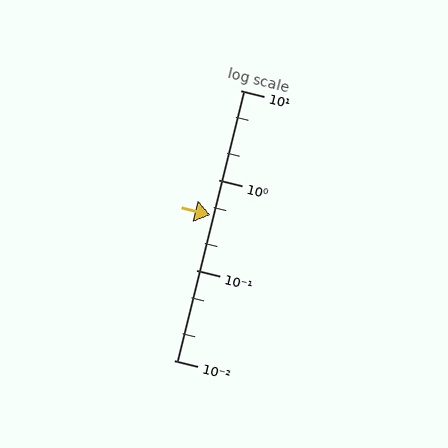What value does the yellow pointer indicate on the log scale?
The pointer indicates approximately 0.41.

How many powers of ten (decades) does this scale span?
The scale spans 3 decades, from 0.01 to 10.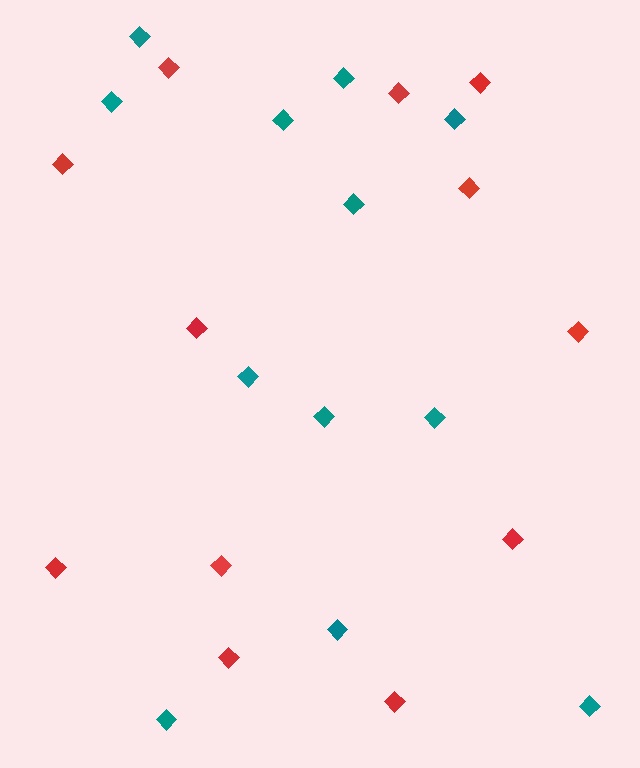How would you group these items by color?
There are 2 groups: one group of red diamonds (12) and one group of teal diamonds (12).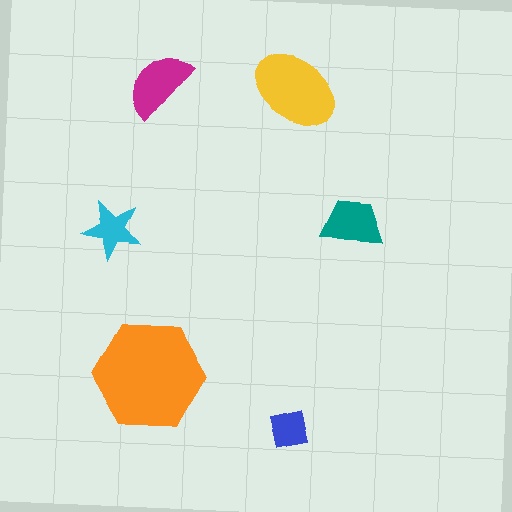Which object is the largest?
The orange hexagon.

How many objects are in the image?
There are 6 objects in the image.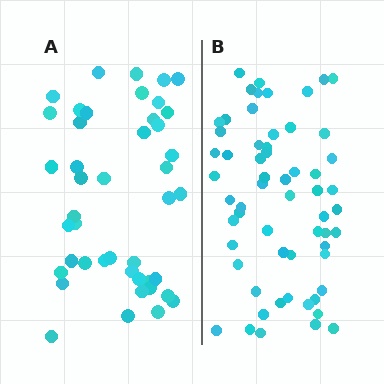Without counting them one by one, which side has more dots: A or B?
Region B (the right region) has more dots.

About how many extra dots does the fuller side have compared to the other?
Region B has approximately 15 more dots than region A.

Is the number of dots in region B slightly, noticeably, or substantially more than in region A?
Region B has noticeably more, but not dramatically so. The ratio is roughly 1.4 to 1.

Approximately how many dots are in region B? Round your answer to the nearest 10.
About 60 dots.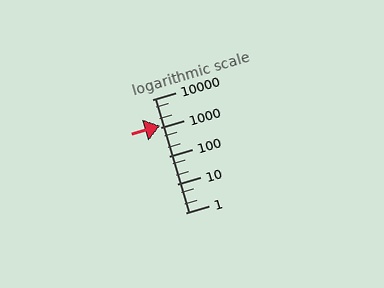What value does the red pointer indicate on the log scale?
The pointer indicates approximately 1200.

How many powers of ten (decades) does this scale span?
The scale spans 4 decades, from 1 to 10000.